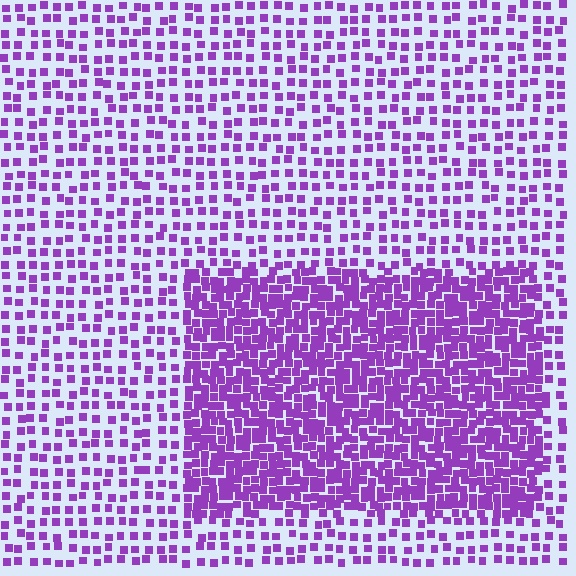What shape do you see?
I see a rectangle.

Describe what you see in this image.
The image contains small purple elements arranged at two different densities. A rectangle-shaped region is visible where the elements are more densely packed than the surrounding area.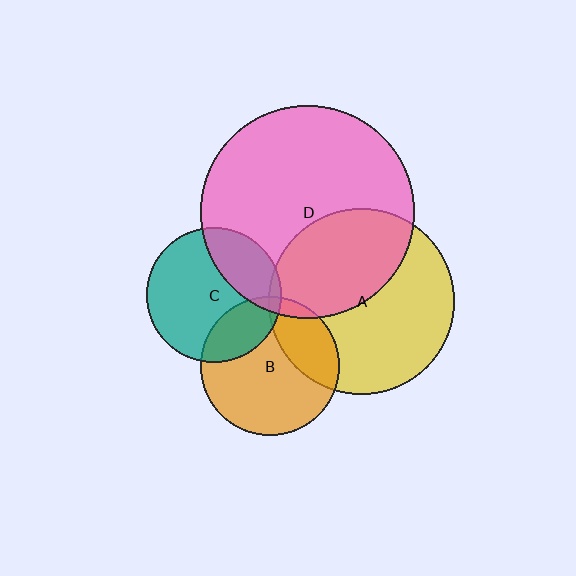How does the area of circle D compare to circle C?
Approximately 2.5 times.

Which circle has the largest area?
Circle D (pink).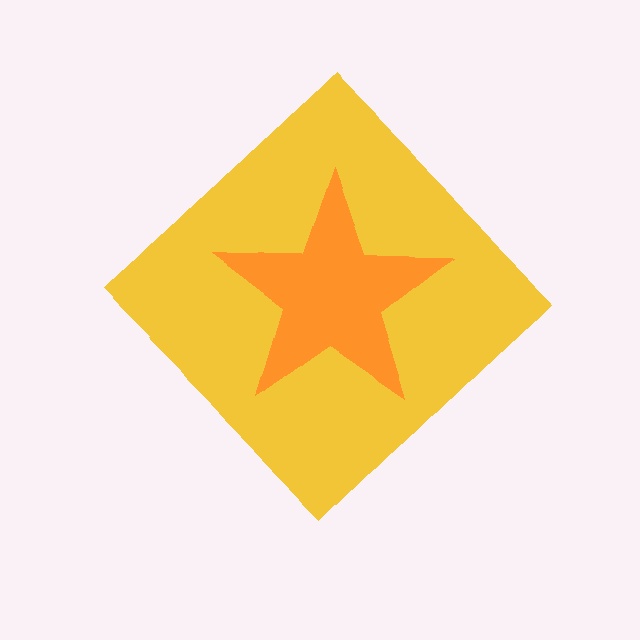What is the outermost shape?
The yellow diamond.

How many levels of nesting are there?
2.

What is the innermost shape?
The orange star.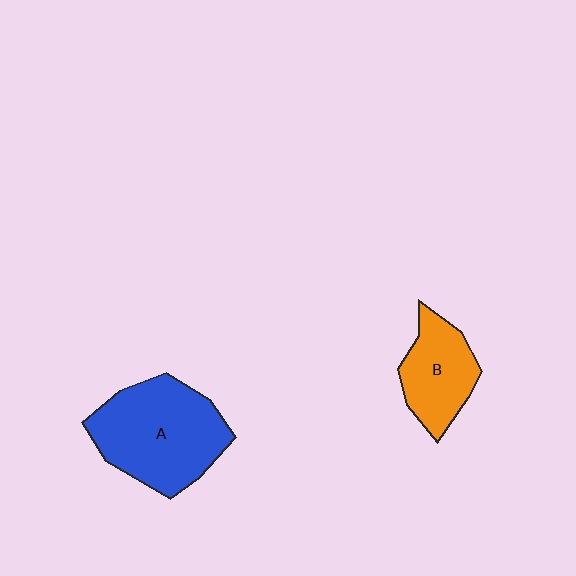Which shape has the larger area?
Shape A (blue).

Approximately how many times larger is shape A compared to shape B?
Approximately 1.7 times.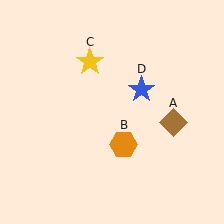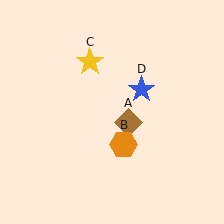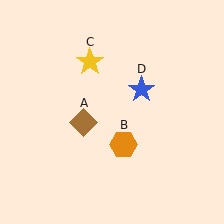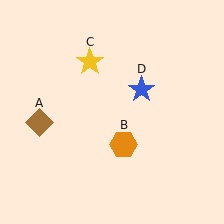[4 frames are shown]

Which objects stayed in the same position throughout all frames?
Orange hexagon (object B) and yellow star (object C) and blue star (object D) remained stationary.